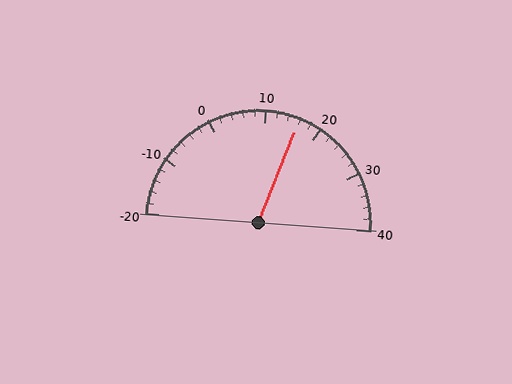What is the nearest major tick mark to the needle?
The nearest major tick mark is 20.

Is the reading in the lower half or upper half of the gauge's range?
The reading is in the upper half of the range (-20 to 40).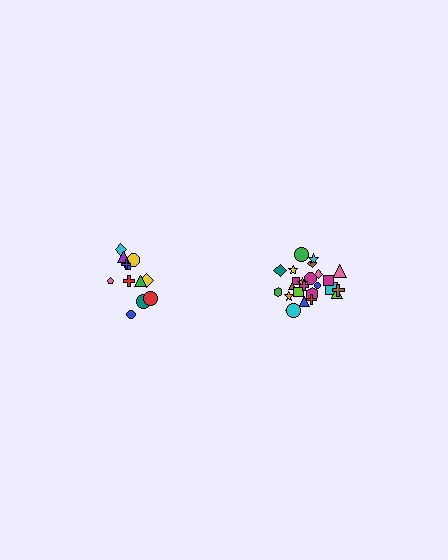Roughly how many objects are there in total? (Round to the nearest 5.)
Roughly 35 objects in total.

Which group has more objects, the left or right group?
The right group.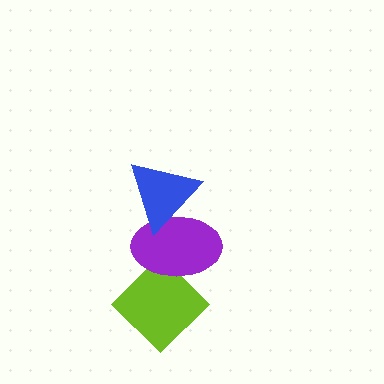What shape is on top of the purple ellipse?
The blue triangle is on top of the purple ellipse.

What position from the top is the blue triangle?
The blue triangle is 1st from the top.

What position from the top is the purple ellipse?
The purple ellipse is 2nd from the top.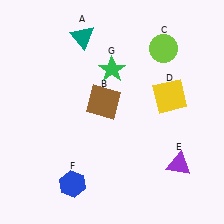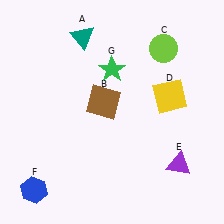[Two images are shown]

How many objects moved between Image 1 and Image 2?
1 object moved between the two images.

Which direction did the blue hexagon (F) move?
The blue hexagon (F) moved left.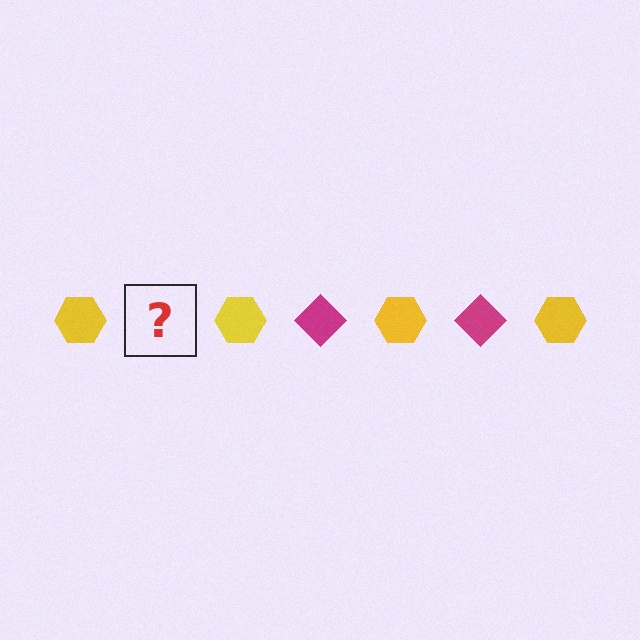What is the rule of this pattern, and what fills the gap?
The rule is that the pattern alternates between yellow hexagon and magenta diamond. The gap should be filled with a magenta diamond.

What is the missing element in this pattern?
The missing element is a magenta diamond.